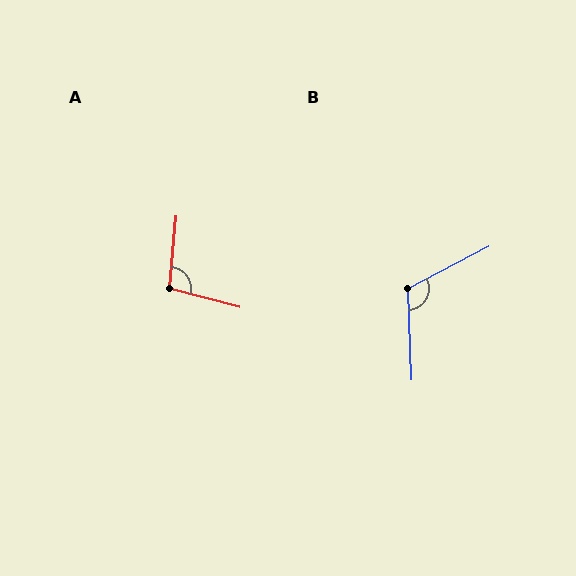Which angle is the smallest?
A, at approximately 100 degrees.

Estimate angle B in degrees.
Approximately 115 degrees.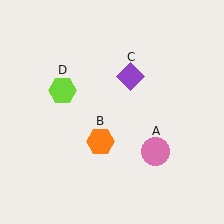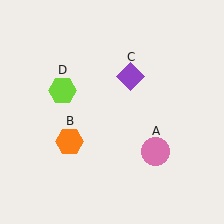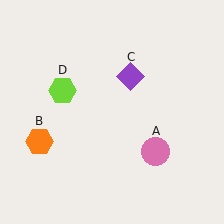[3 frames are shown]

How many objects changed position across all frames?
1 object changed position: orange hexagon (object B).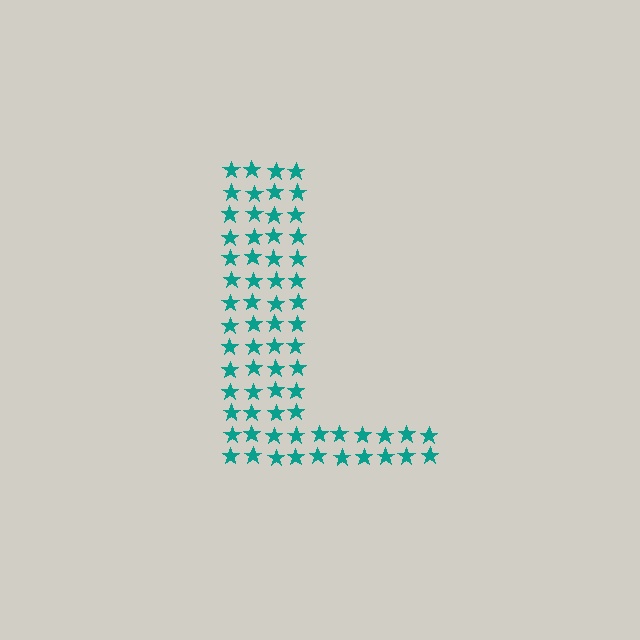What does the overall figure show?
The overall figure shows the letter L.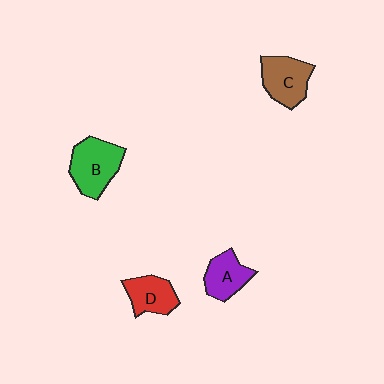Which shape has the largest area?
Shape B (green).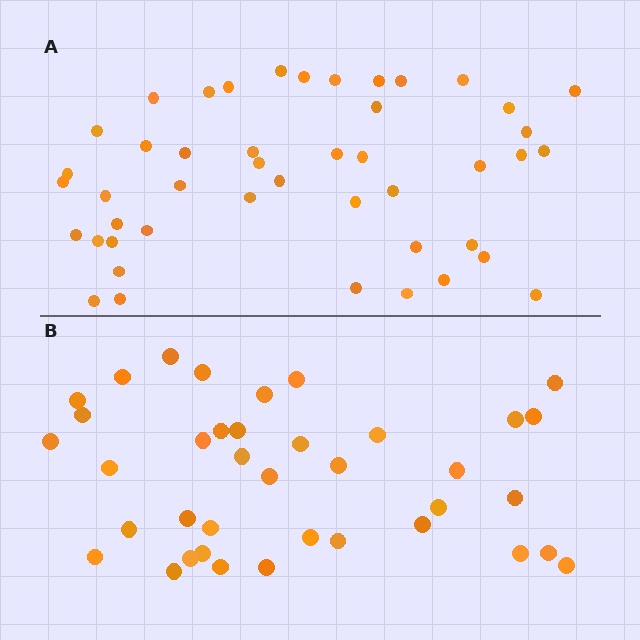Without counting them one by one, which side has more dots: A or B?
Region A (the top region) has more dots.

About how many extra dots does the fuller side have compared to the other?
Region A has roughly 8 or so more dots than region B.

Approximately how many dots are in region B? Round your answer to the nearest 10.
About 40 dots. (The exact count is 38, which rounds to 40.)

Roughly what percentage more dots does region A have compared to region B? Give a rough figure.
About 20% more.